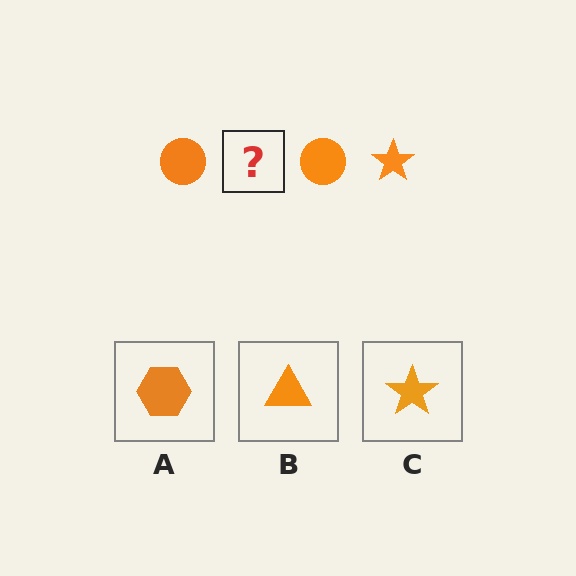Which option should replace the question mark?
Option C.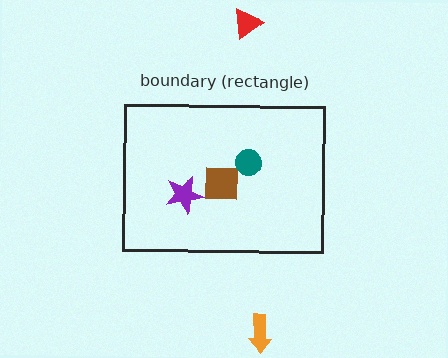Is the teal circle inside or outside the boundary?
Inside.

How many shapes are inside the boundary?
3 inside, 2 outside.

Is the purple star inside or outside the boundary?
Inside.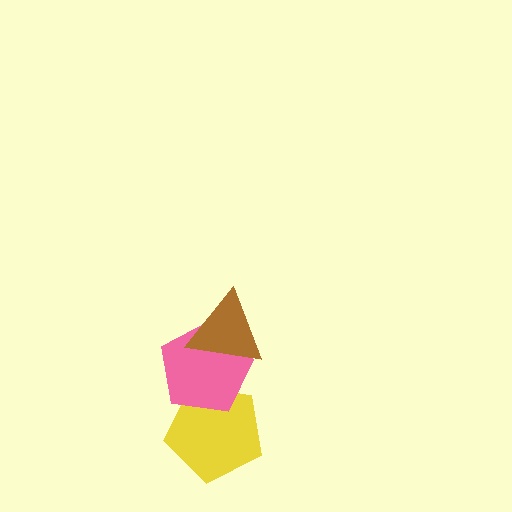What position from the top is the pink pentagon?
The pink pentagon is 2nd from the top.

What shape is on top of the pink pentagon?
The brown triangle is on top of the pink pentagon.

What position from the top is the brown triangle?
The brown triangle is 1st from the top.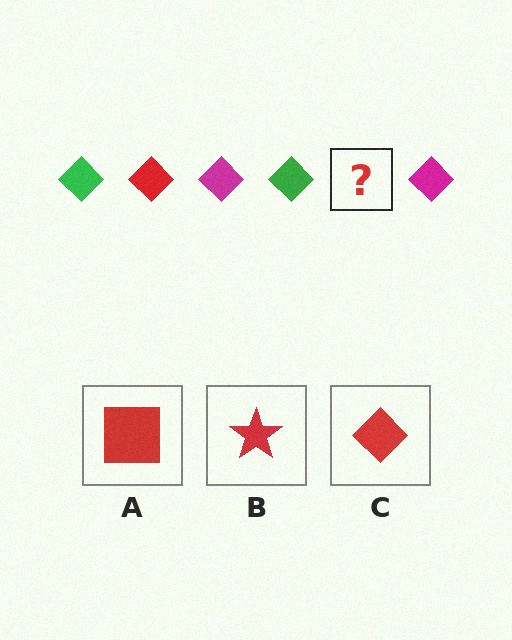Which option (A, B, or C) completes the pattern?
C.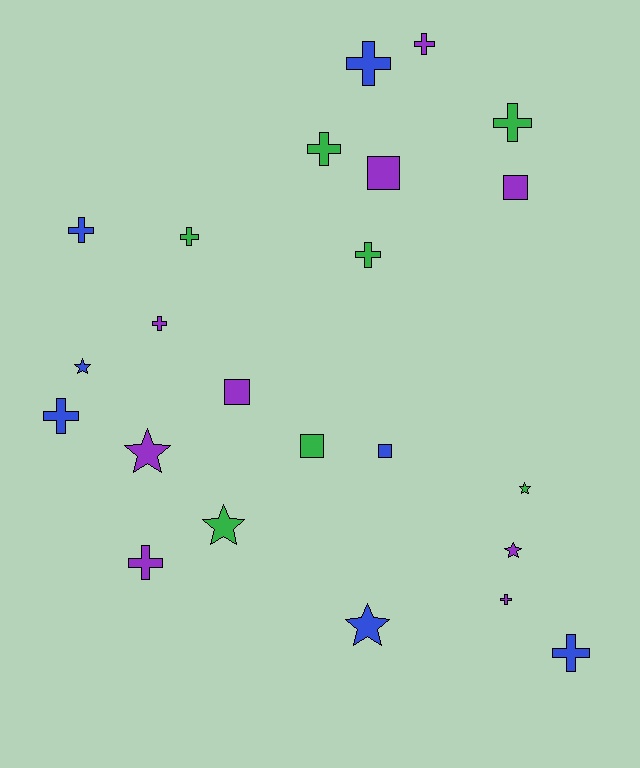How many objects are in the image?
There are 23 objects.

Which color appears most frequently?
Purple, with 9 objects.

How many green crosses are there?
There are 4 green crosses.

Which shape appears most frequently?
Cross, with 12 objects.